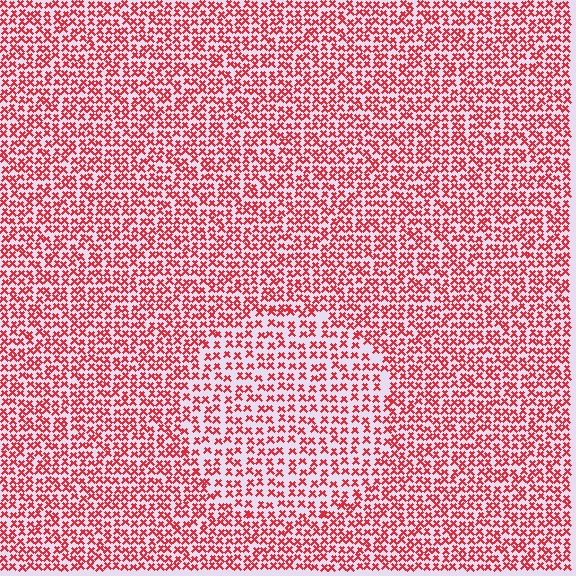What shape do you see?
I see a circle.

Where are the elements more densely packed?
The elements are more densely packed outside the circle boundary.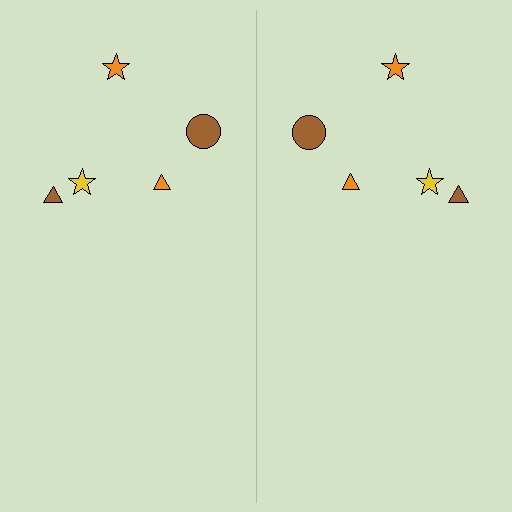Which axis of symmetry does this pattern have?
The pattern has a vertical axis of symmetry running through the center of the image.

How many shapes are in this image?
There are 10 shapes in this image.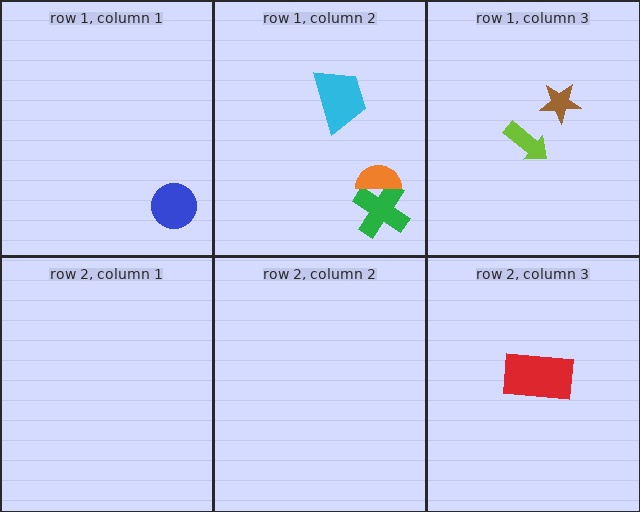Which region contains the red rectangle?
The row 2, column 3 region.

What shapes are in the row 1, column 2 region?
The green cross, the cyan trapezoid, the orange semicircle.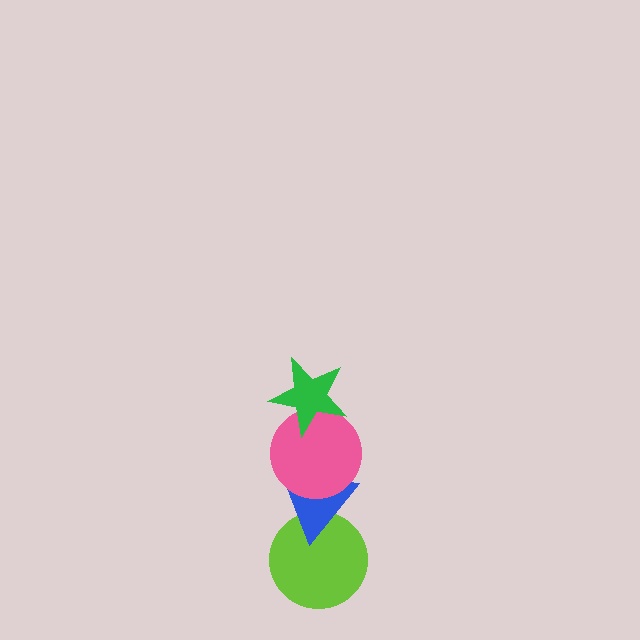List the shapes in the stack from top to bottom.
From top to bottom: the green star, the pink circle, the blue triangle, the lime circle.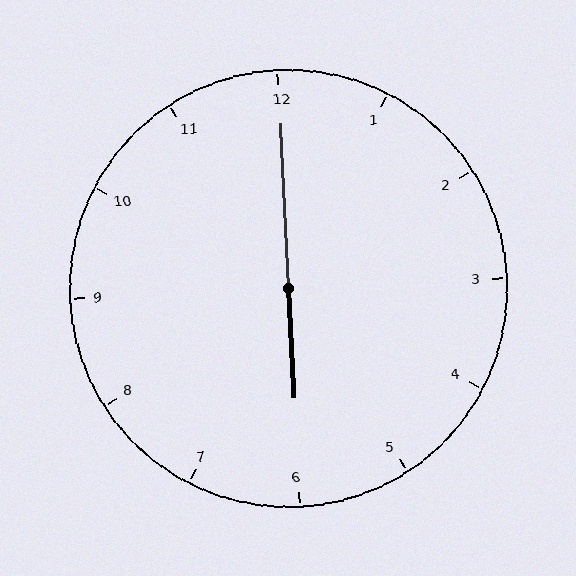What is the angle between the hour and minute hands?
Approximately 180 degrees.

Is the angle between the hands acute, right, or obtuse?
It is obtuse.